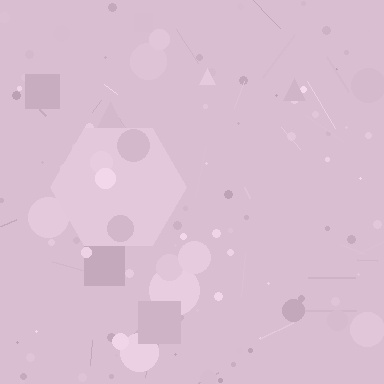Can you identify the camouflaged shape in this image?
The camouflaged shape is a hexagon.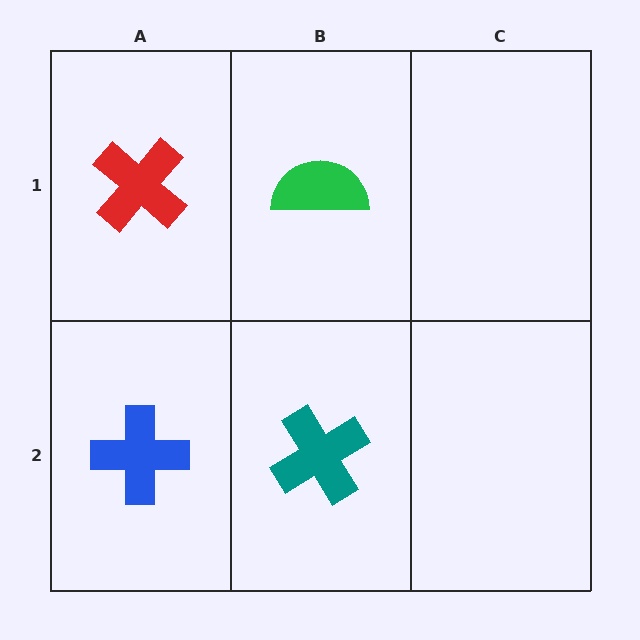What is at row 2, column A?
A blue cross.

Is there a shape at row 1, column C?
No, that cell is empty.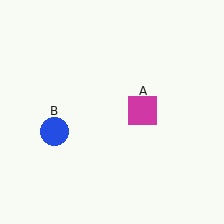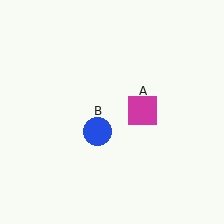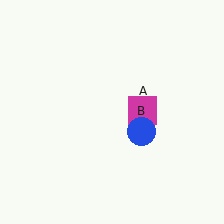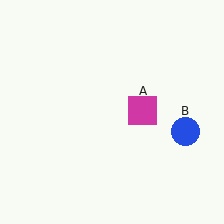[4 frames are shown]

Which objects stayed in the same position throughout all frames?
Magenta square (object A) remained stationary.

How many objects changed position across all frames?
1 object changed position: blue circle (object B).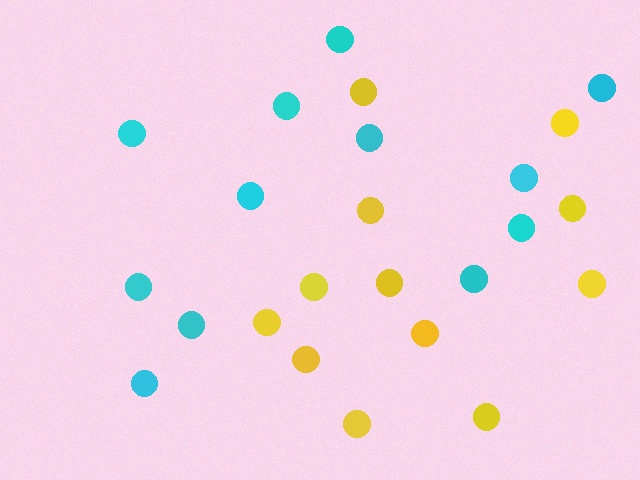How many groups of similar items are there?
There are 2 groups: one group of yellow circles (12) and one group of cyan circles (12).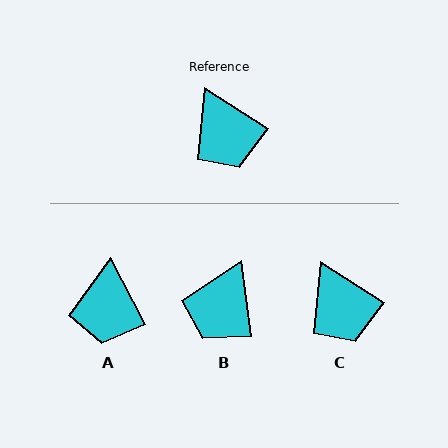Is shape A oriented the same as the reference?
No, it is off by about 30 degrees.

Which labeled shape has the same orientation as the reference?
C.